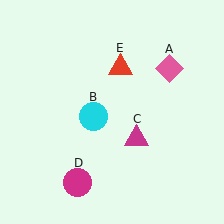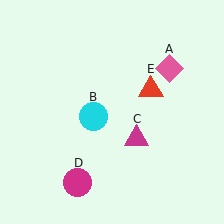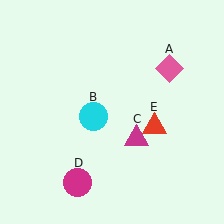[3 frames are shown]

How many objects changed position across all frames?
1 object changed position: red triangle (object E).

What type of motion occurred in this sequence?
The red triangle (object E) rotated clockwise around the center of the scene.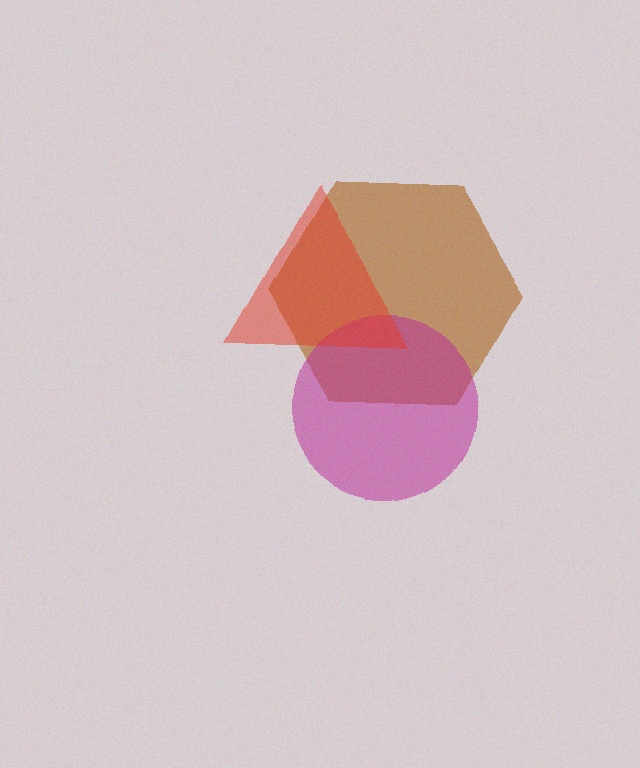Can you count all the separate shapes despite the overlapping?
Yes, there are 3 separate shapes.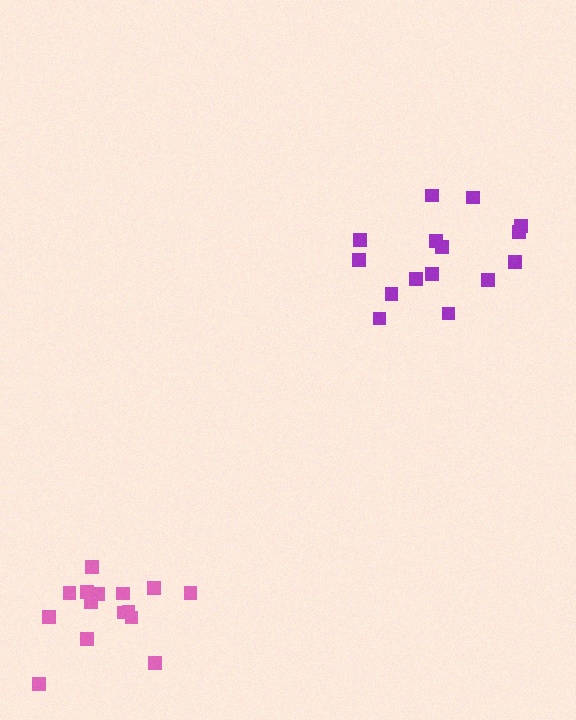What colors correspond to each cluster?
The clusters are colored: purple, pink.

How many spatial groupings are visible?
There are 2 spatial groupings.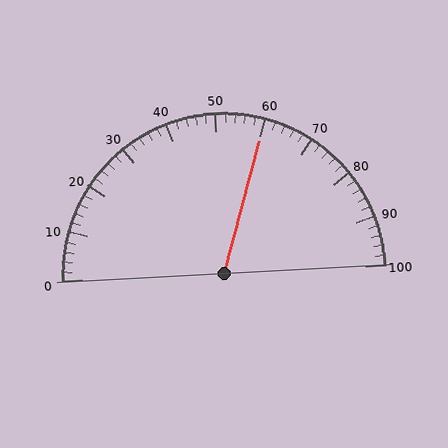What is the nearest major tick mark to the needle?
The nearest major tick mark is 60.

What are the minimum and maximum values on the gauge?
The gauge ranges from 0 to 100.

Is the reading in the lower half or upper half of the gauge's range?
The reading is in the upper half of the range (0 to 100).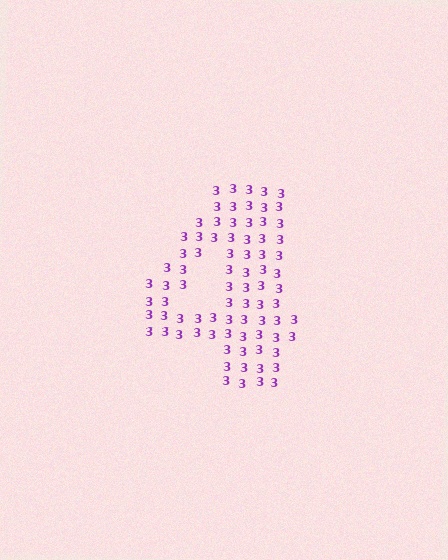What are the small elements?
The small elements are digit 3's.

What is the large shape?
The large shape is the digit 4.